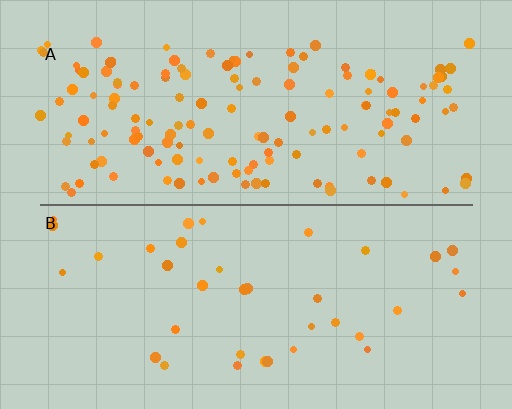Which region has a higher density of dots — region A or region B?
A (the top).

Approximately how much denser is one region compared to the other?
Approximately 3.8× — region A over region B.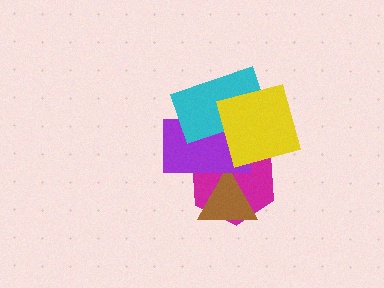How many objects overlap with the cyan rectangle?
3 objects overlap with the cyan rectangle.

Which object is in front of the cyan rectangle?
The yellow square is in front of the cyan rectangle.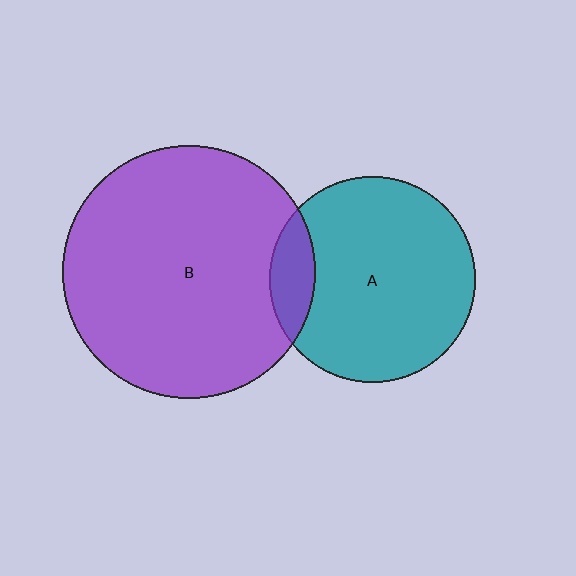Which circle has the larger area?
Circle B (purple).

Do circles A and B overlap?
Yes.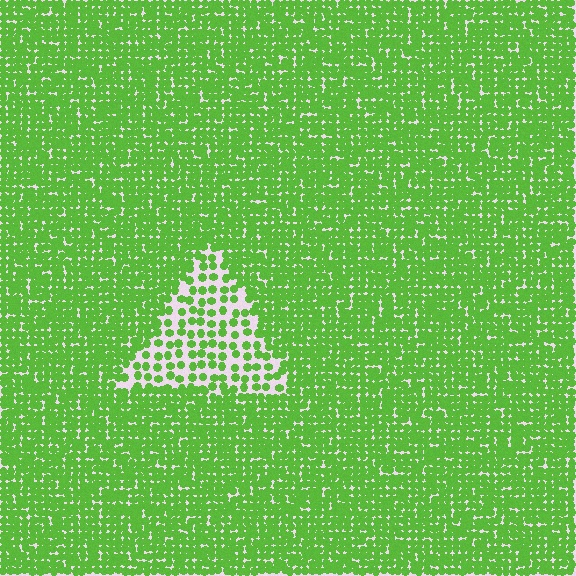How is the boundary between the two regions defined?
The boundary is defined by a change in element density (approximately 2.3x ratio). All elements are the same color, size, and shape.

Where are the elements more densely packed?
The elements are more densely packed outside the triangle boundary.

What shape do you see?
I see a triangle.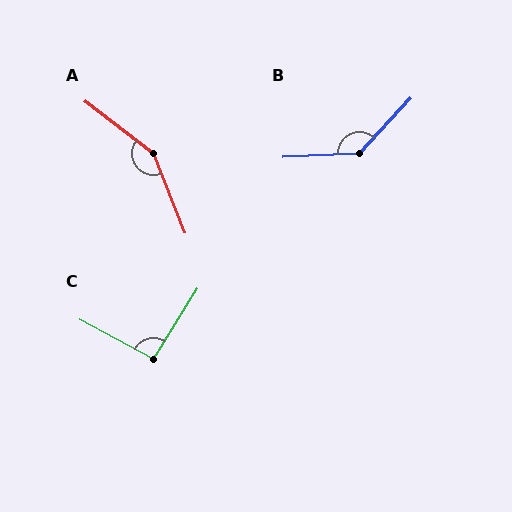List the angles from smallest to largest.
C (94°), B (135°), A (149°).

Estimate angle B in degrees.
Approximately 135 degrees.